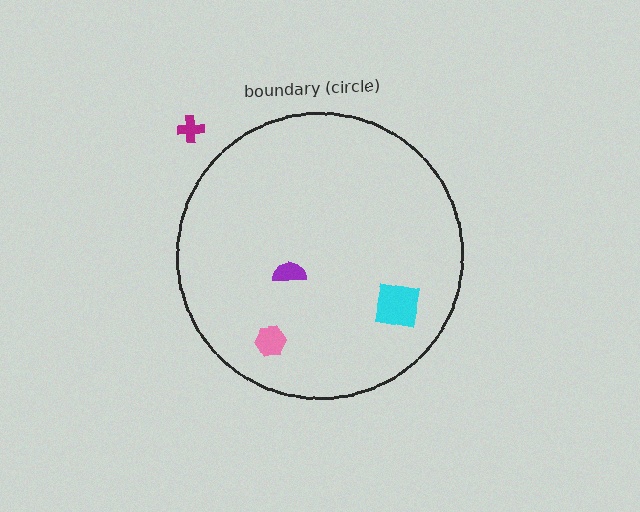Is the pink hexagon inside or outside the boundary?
Inside.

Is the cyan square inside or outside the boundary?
Inside.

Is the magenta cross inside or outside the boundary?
Outside.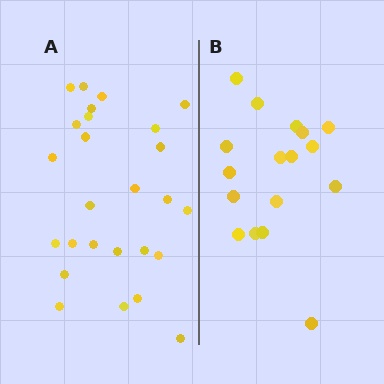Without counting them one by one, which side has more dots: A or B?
Region A (the left region) has more dots.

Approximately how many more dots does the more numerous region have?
Region A has roughly 8 or so more dots than region B.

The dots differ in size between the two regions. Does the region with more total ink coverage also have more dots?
No. Region B has more total ink coverage because its dots are larger, but region A actually contains more individual dots. Total area can be misleading — the number of items is what matters here.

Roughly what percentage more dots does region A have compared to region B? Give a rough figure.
About 55% more.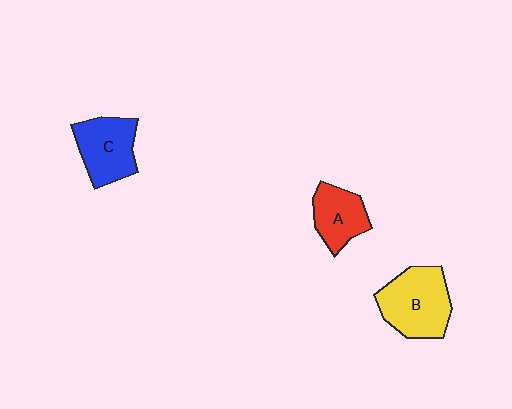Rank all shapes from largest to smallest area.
From largest to smallest: B (yellow), C (blue), A (red).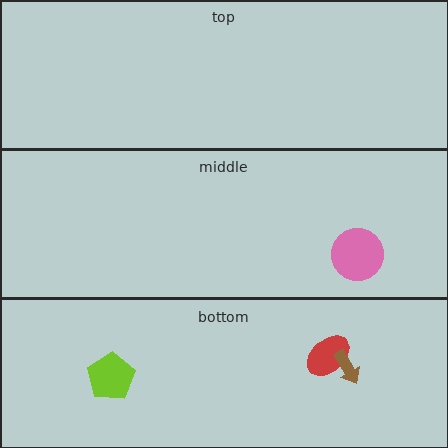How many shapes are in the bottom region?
3.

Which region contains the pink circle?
The middle region.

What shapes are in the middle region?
The pink circle.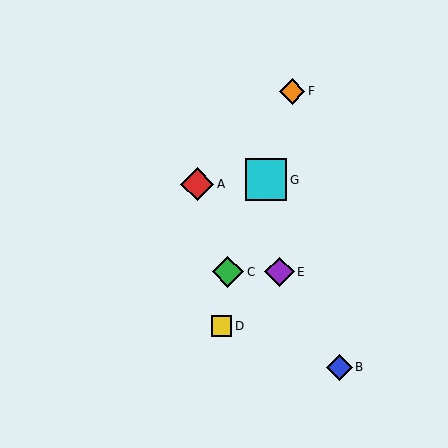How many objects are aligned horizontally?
2 objects (C, E) are aligned horizontally.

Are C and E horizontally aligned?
Yes, both are at y≈272.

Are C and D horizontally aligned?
No, C is at y≈272 and D is at y≈326.